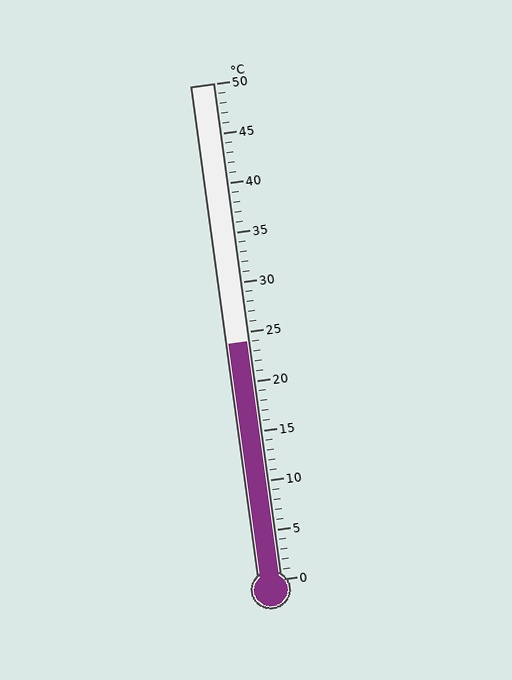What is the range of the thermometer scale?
The thermometer scale ranges from 0°C to 50°C.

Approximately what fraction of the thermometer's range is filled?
The thermometer is filled to approximately 50% of its range.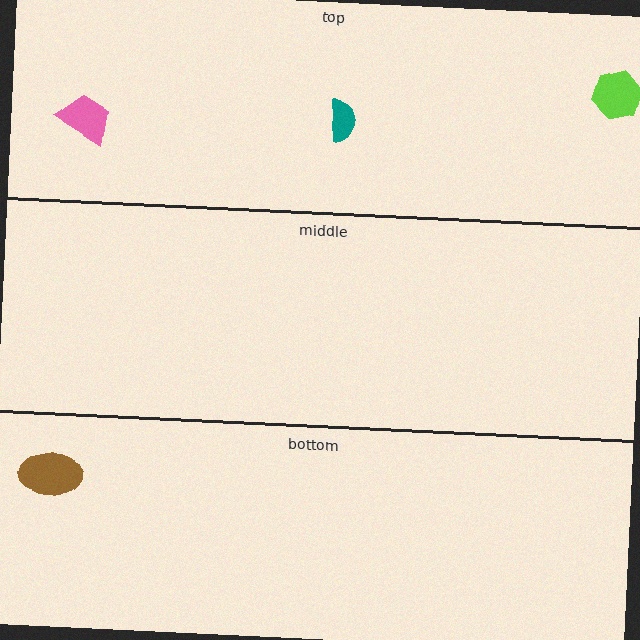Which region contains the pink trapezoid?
The top region.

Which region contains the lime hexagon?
The top region.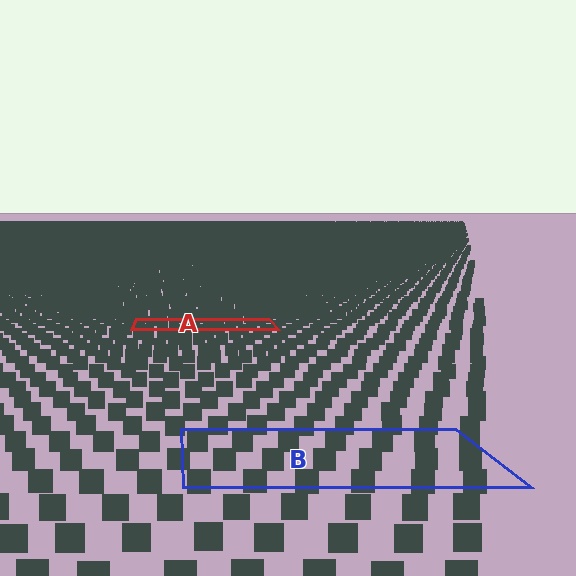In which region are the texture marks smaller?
The texture marks are smaller in region A, because it is farther away.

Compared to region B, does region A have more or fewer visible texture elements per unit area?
Region A has more texture elements per unit area — they are packed more densely because it is farther away.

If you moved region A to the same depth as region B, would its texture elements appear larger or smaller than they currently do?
They would appear larger. At a closer depth, the same texture elements are projected at a bigger on-screen size.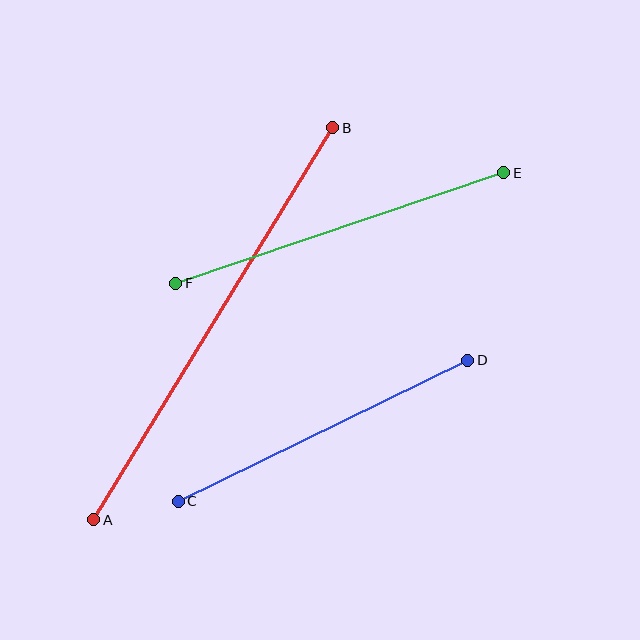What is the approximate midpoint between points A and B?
The midpoint is at approximately (213, 324) pixels.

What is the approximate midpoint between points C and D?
The midpoint is at approximately (323, 431) pixels.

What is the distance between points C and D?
The distance is approximately 322 pixels.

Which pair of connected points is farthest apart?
Points A and B are farthest apart.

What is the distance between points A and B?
The distance is approximately 460 pixels.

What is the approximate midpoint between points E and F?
The midpoint is at approximately (340, 228) pixels.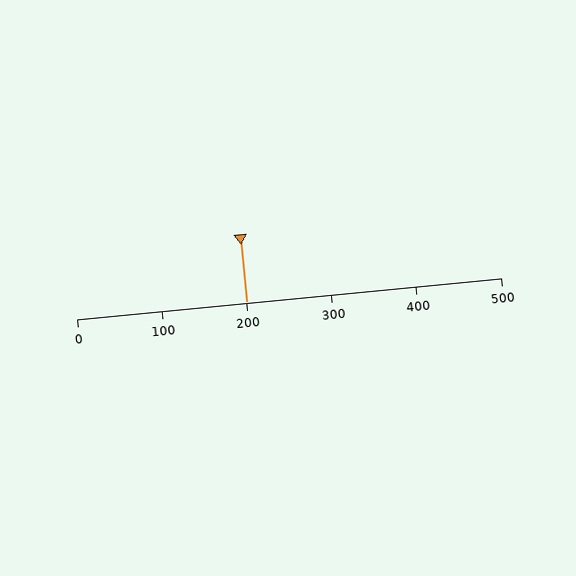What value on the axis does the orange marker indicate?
The marker indicates approximately 200.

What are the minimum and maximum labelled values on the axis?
The axis runs from 0 to 500.